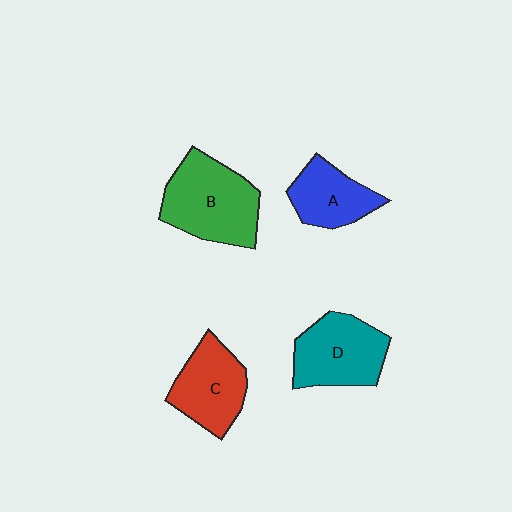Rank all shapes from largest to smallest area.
From largest to smallest: B (green), D (teal), C (red), A (blue).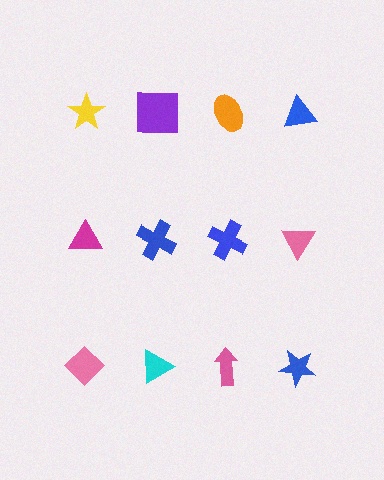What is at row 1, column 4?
A blue triangle.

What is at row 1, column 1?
A yellow star.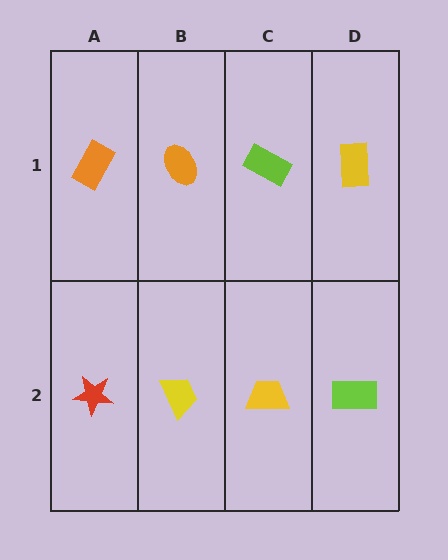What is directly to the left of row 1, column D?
A lime rectangle.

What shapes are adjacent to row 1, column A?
A red star (row 2, column A), an orange ellipse (row 1, column B).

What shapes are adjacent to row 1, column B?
A yellow trapezoid (row 2, column B), an orange rectangle (row 1, column A), a lime rectangle (row 1, column C).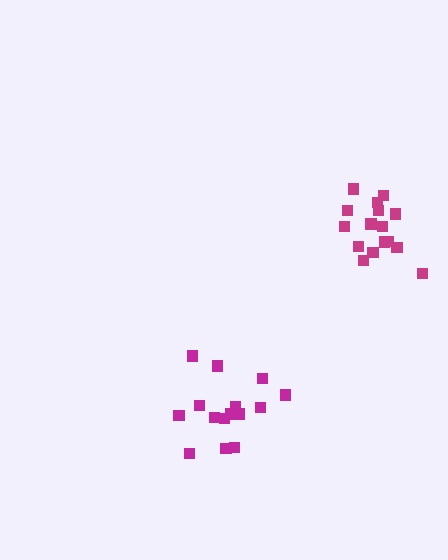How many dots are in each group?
Group 1: 17 dots, Group 2: 15 dots (32 total).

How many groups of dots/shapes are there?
There are 2 groups.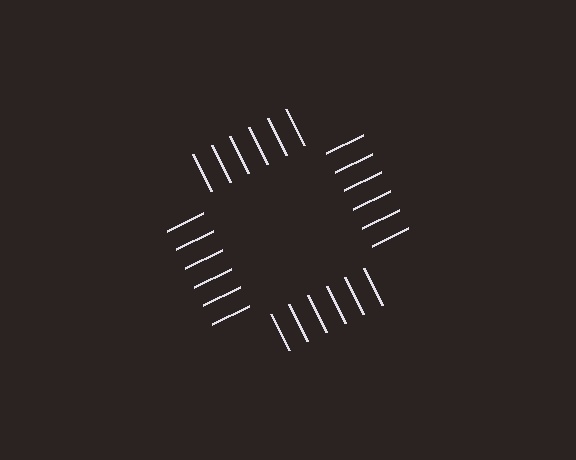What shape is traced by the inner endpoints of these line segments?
An illusory square — the line segments terminate on its edges but no continuous stroke is drawn.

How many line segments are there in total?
24 — 6 along each of the 4 edges.